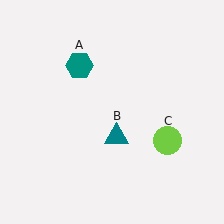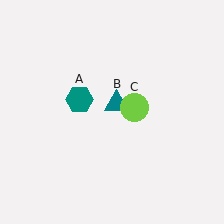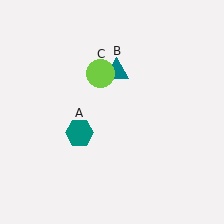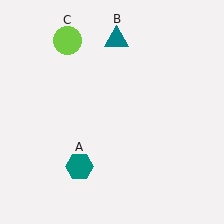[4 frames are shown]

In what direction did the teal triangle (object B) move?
The teal triangle (object B) moved up.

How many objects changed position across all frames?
3 objects changed position: teal hexagon (object A), teal triangle (object B), lime circle (object C).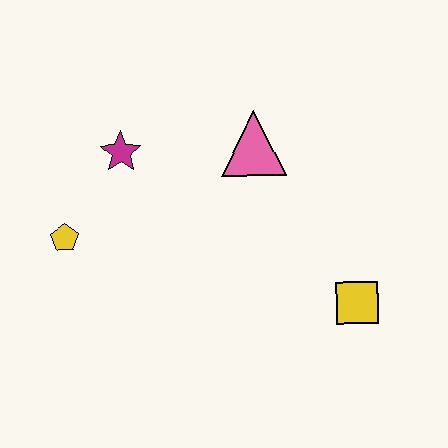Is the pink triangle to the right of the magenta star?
Yes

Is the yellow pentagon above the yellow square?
Yes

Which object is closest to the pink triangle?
The magenta star is closest to the pink triangle.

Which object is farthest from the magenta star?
The yellow square is farthest from the magenta star.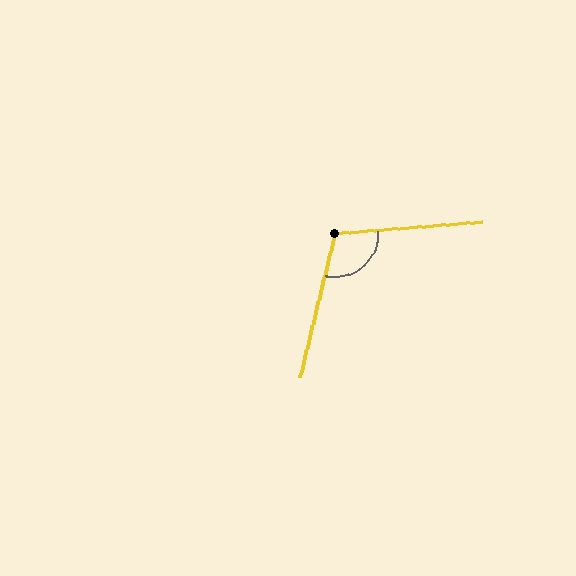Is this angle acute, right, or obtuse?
It is obtuse.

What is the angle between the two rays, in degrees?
Approximately 108 degrees.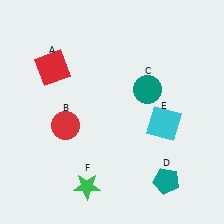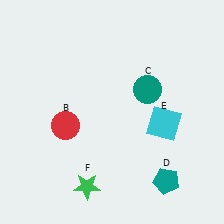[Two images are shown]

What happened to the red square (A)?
The red square (A) was removed in Image 2. It was in the top-left area of Image 1.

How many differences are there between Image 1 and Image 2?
There is 1 difference between the two images.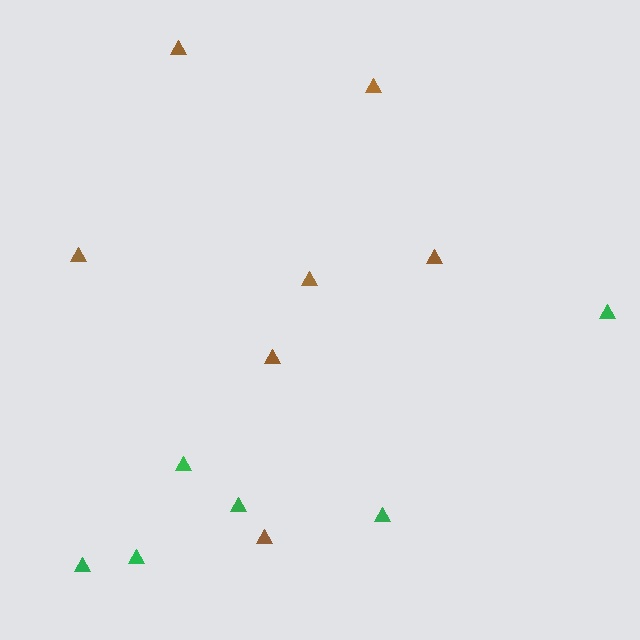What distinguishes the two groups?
There are 2 groups: one group of green triangles (6) and one group of brown triangles (7).